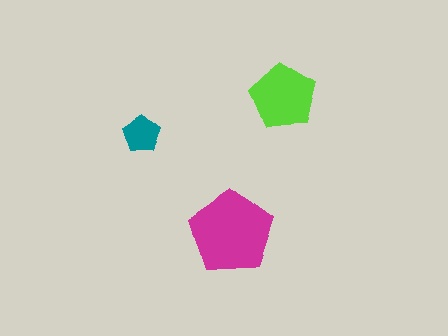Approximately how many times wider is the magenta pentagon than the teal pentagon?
About 2 times wider.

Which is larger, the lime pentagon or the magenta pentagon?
The magenta one.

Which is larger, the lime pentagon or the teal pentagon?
The lime one.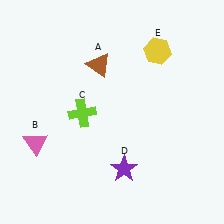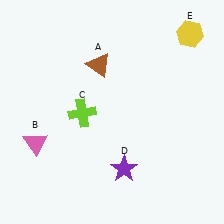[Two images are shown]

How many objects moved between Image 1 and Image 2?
1 object moved between the two images.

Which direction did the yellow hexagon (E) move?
The yellow hexagon (E) moved right.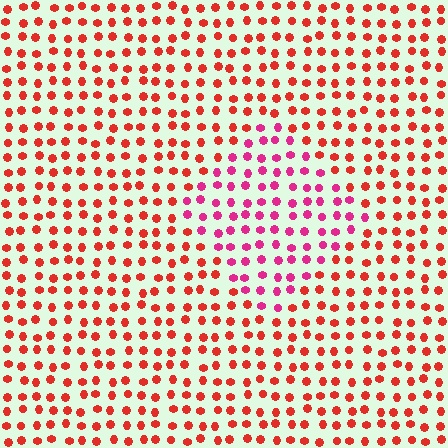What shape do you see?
I see a diamond.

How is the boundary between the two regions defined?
The boundary is defined purely by a slight shift in hue (about 35 degrees). Spacing, size, and orientation are identical on both sides.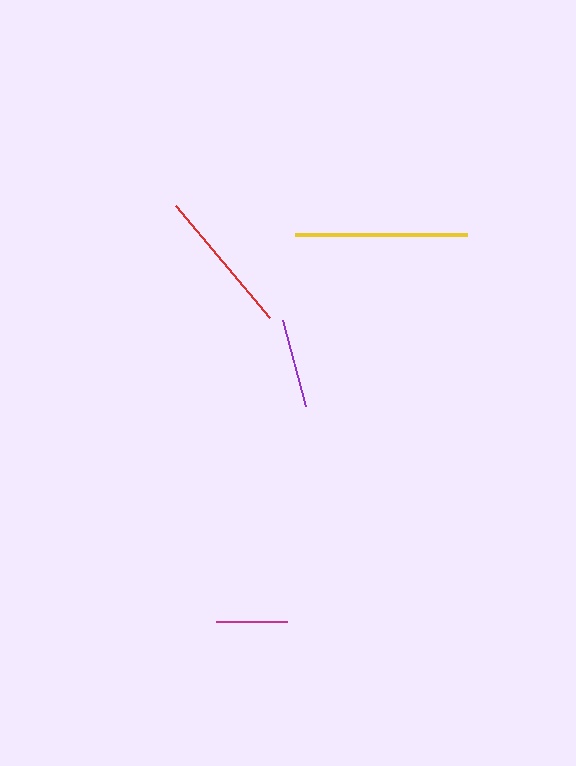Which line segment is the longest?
The yellow line is the longest at approximately 172 pixels.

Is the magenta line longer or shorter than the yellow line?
The yellow line is longer than the magenta line.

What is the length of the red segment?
The red segment is approximately 146 pixels long.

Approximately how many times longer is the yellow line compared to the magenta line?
The yellow line is approximately 2.4 times the length of the magenta line.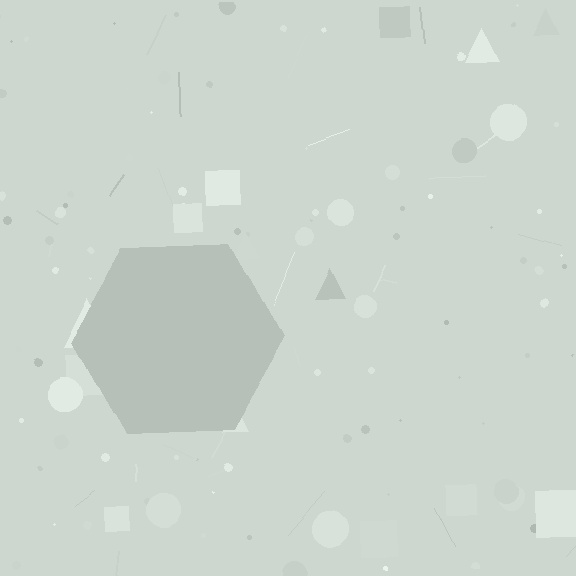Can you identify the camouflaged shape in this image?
The camouflaged shape is a hexagon.